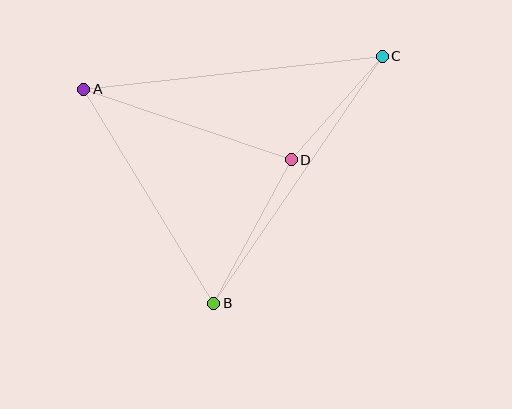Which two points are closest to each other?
Points C and D are closest to each other.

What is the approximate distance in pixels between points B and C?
The distance between B and C is approximately 299 pixels.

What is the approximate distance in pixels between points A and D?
The distance between A and D is approximately 219 pixels.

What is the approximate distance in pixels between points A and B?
The distance between A and B is approximately 251 pixels.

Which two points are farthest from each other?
Points A and C are farthest from each other.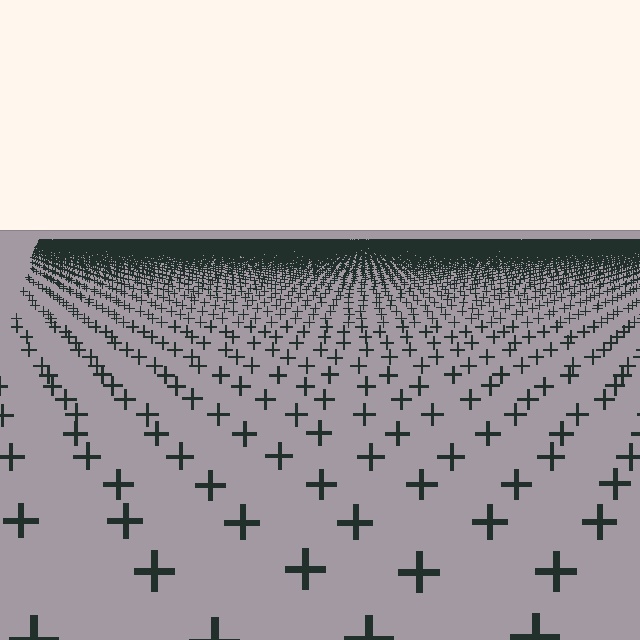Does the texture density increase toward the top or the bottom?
Density increases toward the top.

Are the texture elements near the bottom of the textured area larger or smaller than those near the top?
Larger. Near the bottom, elements are closer to the viewer and appear at a bigger on-screen size.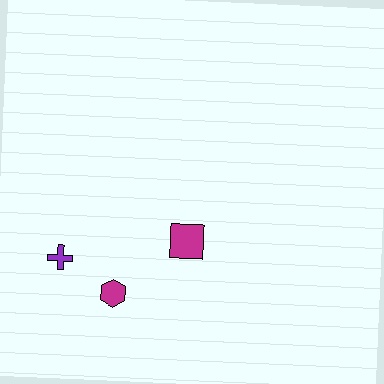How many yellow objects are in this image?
There are no yellow objects.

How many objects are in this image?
There are 3 objects.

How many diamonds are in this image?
There are no diamonds.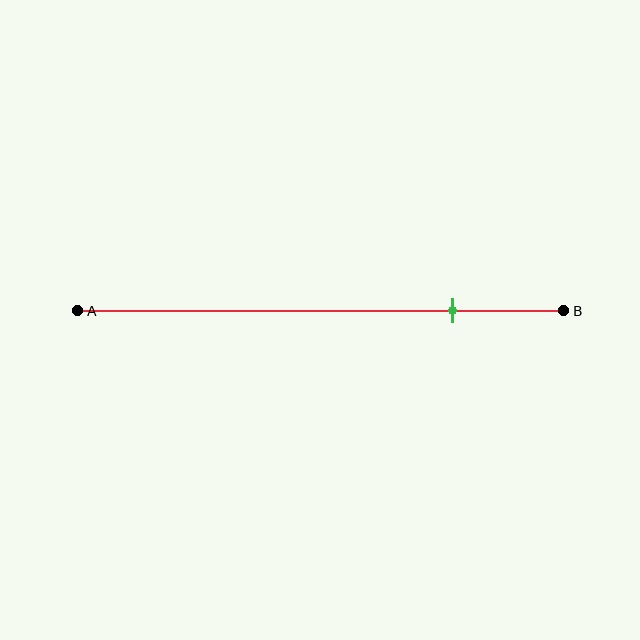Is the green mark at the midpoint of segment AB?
No, the mark is at about 75% from A, not at the 50% midpoint.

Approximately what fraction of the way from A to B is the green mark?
The green mark is approximately 75% of the way from A to B.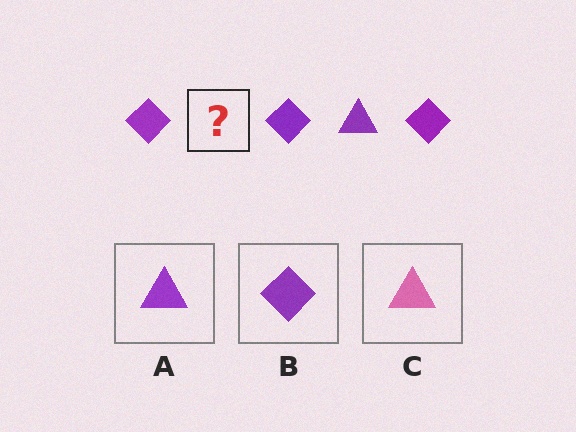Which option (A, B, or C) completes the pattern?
A.